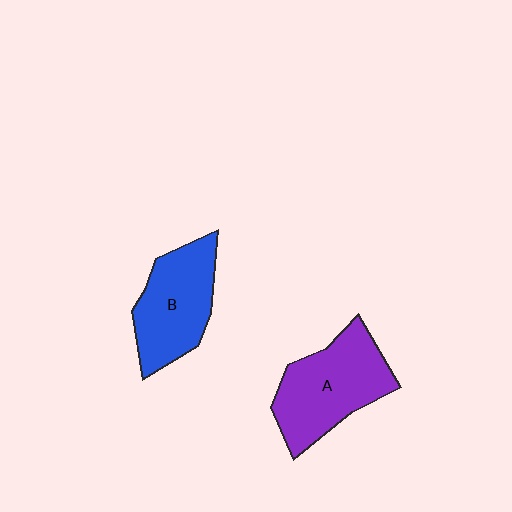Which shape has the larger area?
Shape A (purple).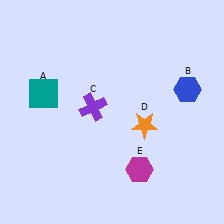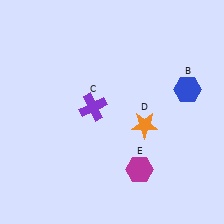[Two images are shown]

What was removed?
The teal square (A) was removed in Image 2.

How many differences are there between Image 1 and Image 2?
There is 1 difference between the two images.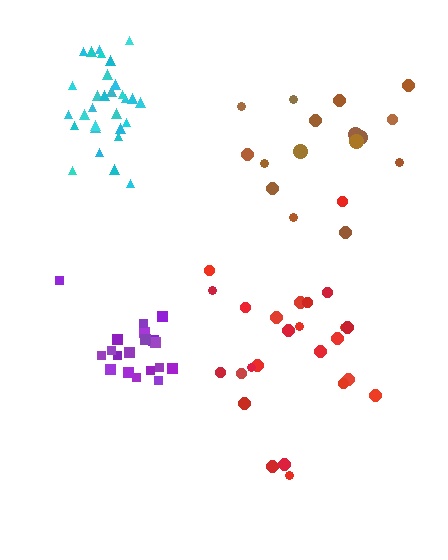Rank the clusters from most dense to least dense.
cyan, purple, brown, red.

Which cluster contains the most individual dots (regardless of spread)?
Cyan (30).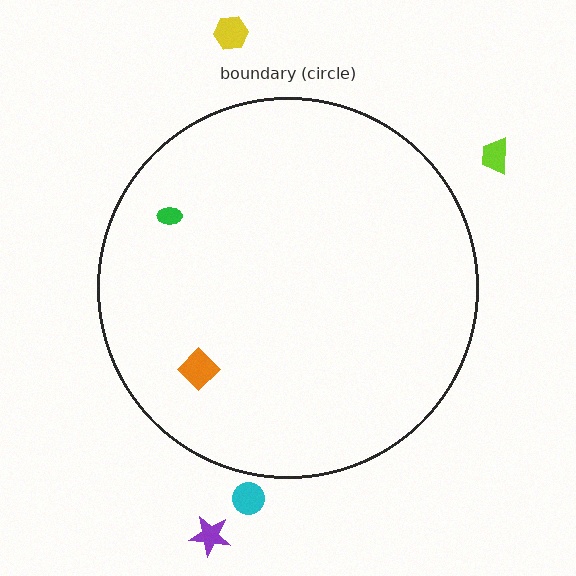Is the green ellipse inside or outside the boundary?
Inside.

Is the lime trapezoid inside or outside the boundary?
Outside.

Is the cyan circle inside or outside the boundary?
Outside.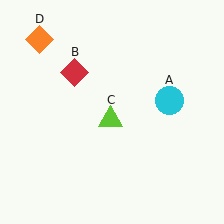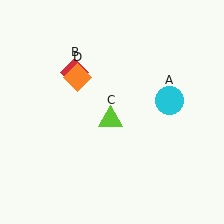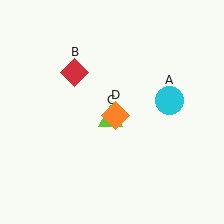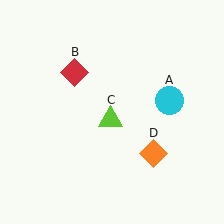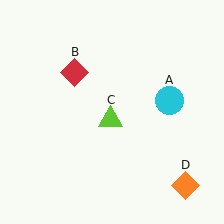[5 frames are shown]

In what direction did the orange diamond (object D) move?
The orange diamond (object D) moved down and to the right.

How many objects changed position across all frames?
1 object changed position: orange diamond (object D).